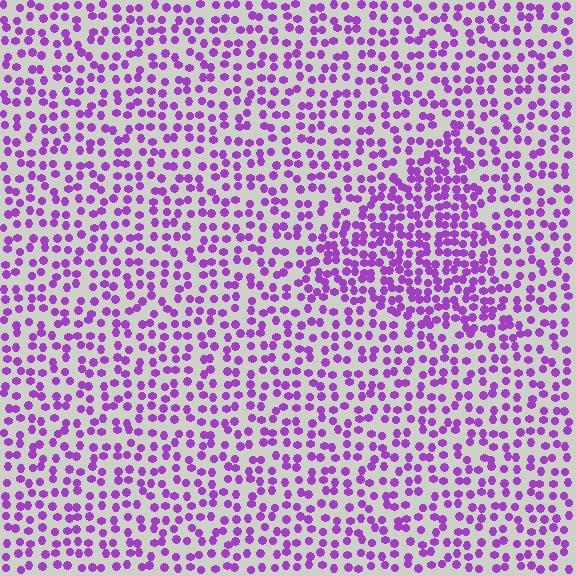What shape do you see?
I see a triangle.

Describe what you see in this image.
The image contains small purple elements arranged at two different densities. A triangle-shaped region is visible where the elements are more densely packed than the surrounding area.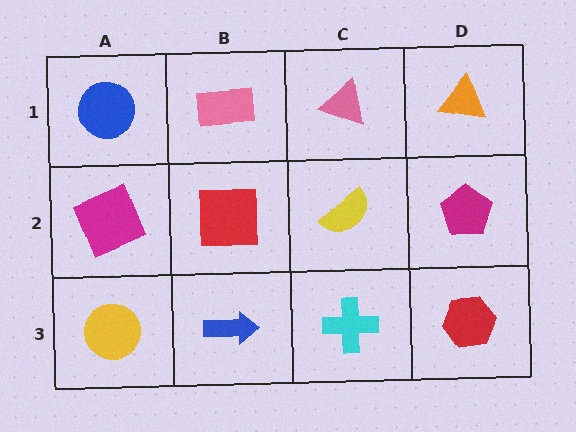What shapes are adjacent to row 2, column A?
A blue circle (row 1, column A), a yellow circle (row 3, column A), a red square (row 2, column B).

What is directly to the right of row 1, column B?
A pink triangle.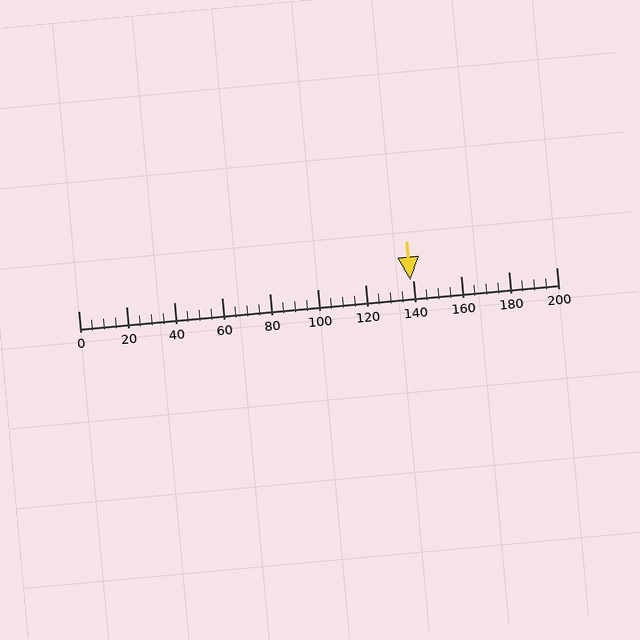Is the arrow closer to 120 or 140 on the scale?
The arrow is closer to 140.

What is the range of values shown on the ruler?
The ruler shows values from 0 to 200.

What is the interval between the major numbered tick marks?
The major tick marks are spaced 20 units apart.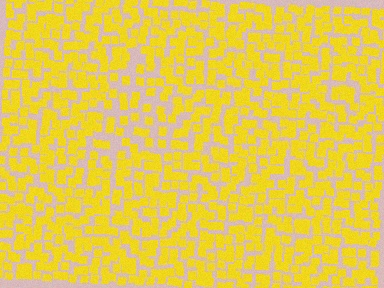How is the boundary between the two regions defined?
The boundary is defined by a change in element density (approximately 1.8x ratio). All elements are the same color, size, and shape.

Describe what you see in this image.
The image contains small yellow elements arranged at two different densities. A triangle-shaped region is visible where the elements are less densely packed than the surrounding area.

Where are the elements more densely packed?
The elements are more densely packed outside the triangle boundary.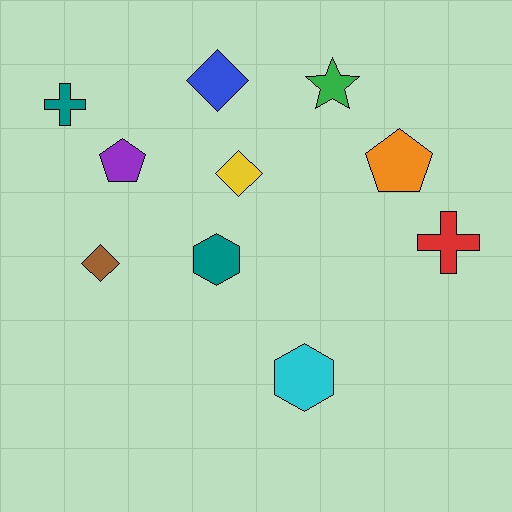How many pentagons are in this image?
There are 2 pentagons.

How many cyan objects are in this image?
There is 1 cyan object.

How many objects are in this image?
There are 10 objects.